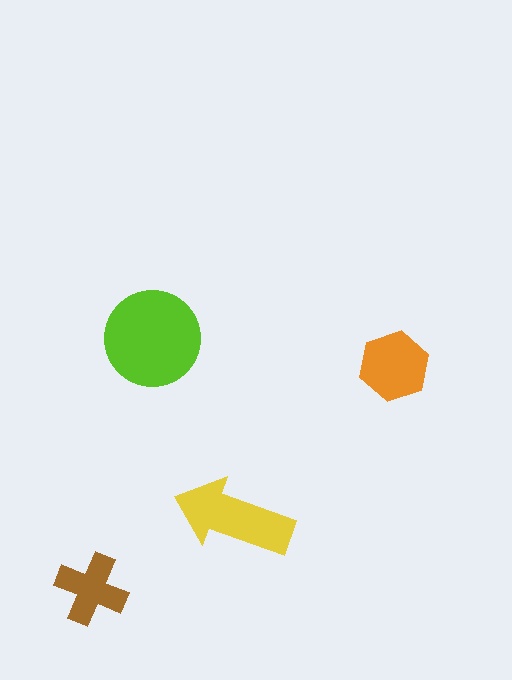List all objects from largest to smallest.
The lime circle, the yellow arrow, the orange hexagon, the brown cross.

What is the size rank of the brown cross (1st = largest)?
4th.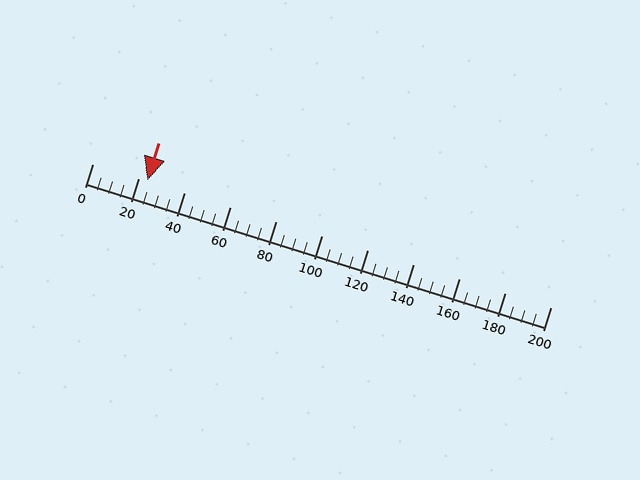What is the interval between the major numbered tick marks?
The major tick marks are spaced 20 units apart.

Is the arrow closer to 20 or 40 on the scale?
The arrow is closer to 20.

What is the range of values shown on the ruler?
The ruler shows values from 0 to 200.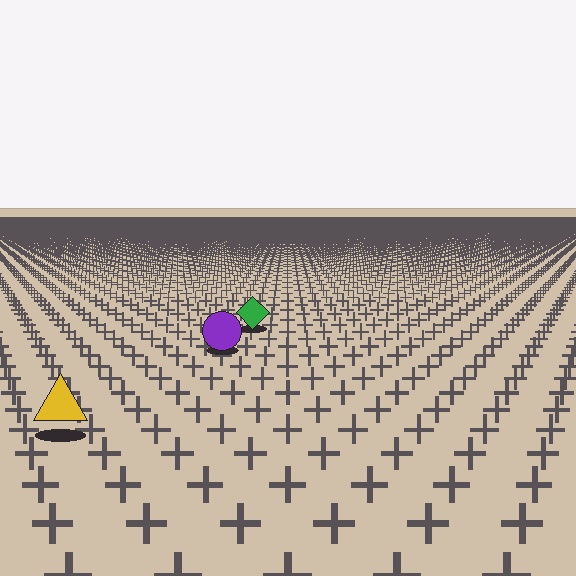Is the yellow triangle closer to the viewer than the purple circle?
Yes. The yellow triangle is closer — you can tell from the texture gradient: the ground texture is coarser near it.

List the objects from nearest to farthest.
From nearest to farthest: the yellow triangle, the purple circle, the green diamond.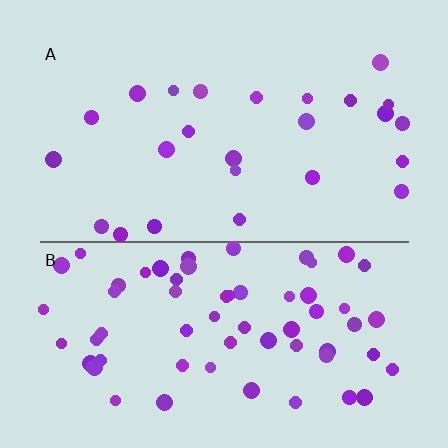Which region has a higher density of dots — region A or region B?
B (the bottom).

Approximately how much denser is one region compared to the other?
Approximately 2.6× — region B over region A.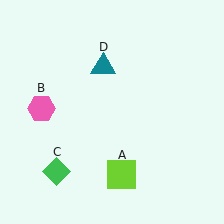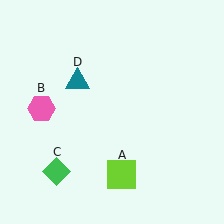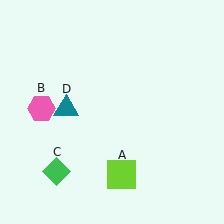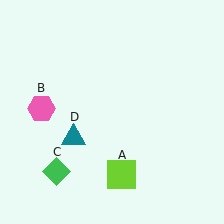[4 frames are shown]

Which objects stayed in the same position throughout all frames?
Lime square (object A) and pink hexagon (object B) and green diamond (object C) remained stationary.